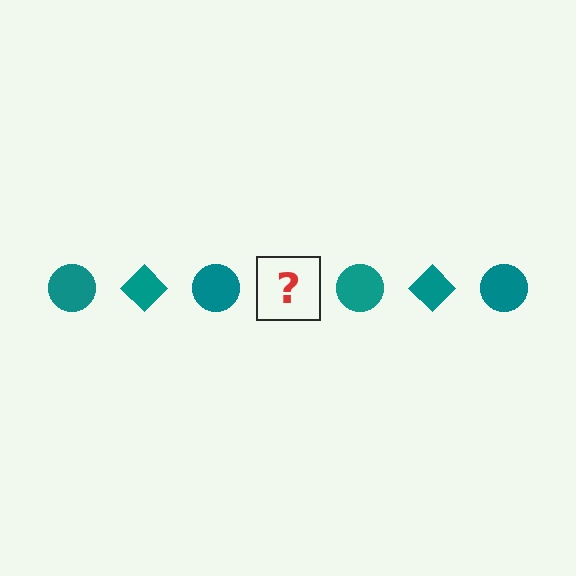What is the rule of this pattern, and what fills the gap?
The rule is that the pattern cycles through circle, diamond shapes in teal. The gap should be filled with a teal diamond.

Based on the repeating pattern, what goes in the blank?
The blank should be a teal diamond.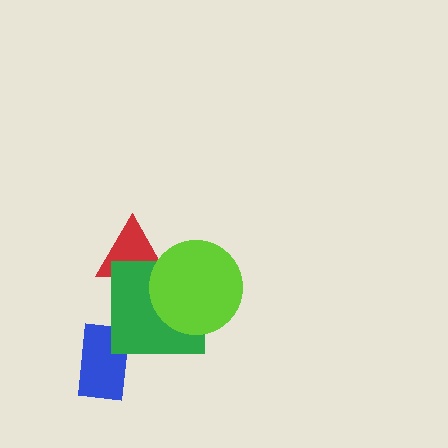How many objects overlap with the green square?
2 objects overlap with the green square.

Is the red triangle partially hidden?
Yes, it is partially covered by another shape.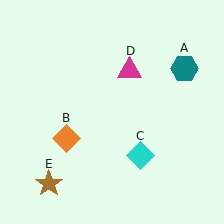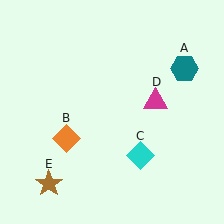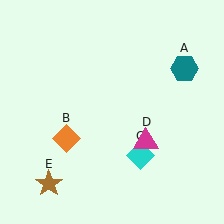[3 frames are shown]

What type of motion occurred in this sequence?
The magenta triangle (object D) rotated clockwise around the center of the scene.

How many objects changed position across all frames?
1 object changed position: magenta triangle (object D).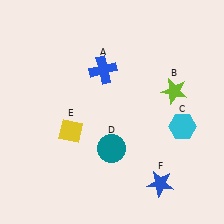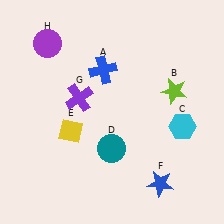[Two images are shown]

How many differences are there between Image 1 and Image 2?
There are 2 differences between the two images.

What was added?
A purple cross (G), a purple circle (H) were added in Image 2.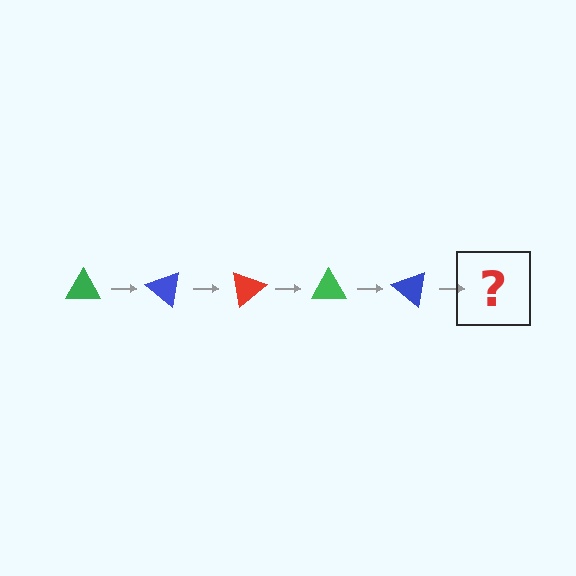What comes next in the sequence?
The next element should be a red triangle, rotated 200 degrees from the start.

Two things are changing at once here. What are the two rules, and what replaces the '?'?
The two rules are that it rotates 40 degrees each step and the color cycles through green, blue, and red. The '?' should be a red triangle, rotated 200 degrees from the start.